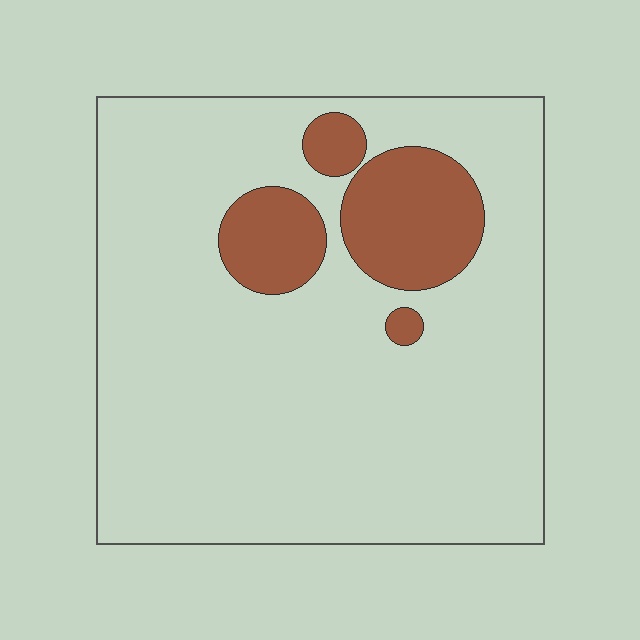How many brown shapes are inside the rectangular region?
4.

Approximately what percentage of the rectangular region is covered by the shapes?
Approximately 15%.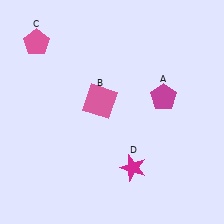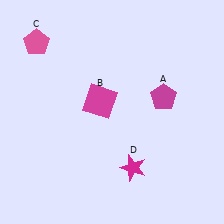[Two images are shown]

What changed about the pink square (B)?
In Image 1, B is pink. In Image 2, it changed to magenta.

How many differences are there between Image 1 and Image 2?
There is 1 difference between the two images.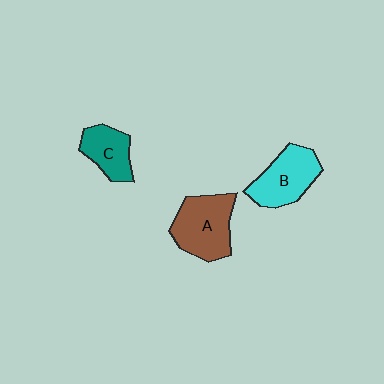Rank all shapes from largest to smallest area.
From largest to smallest: A (brown), B (cyan), C (teal).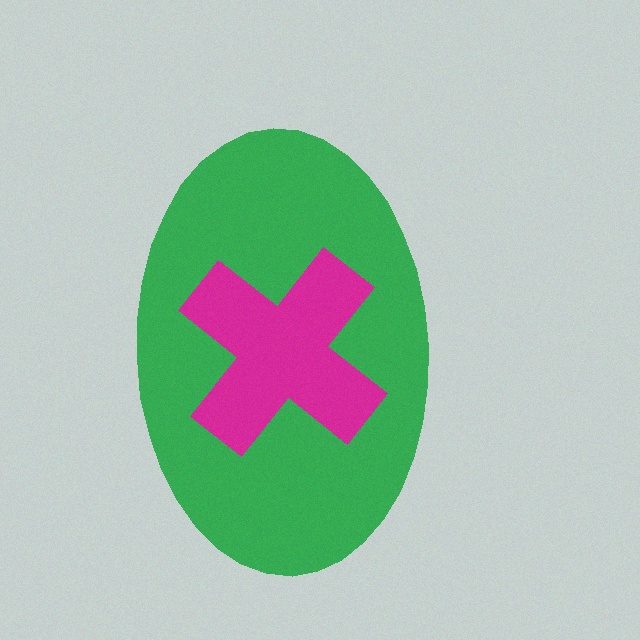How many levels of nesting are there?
2.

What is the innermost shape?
The magenta cross.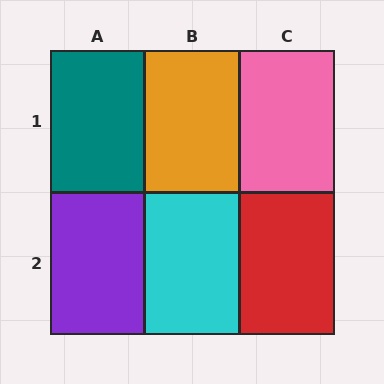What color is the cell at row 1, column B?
Orange.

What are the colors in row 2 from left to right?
Purple, cyan, red.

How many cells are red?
1 cell is red.